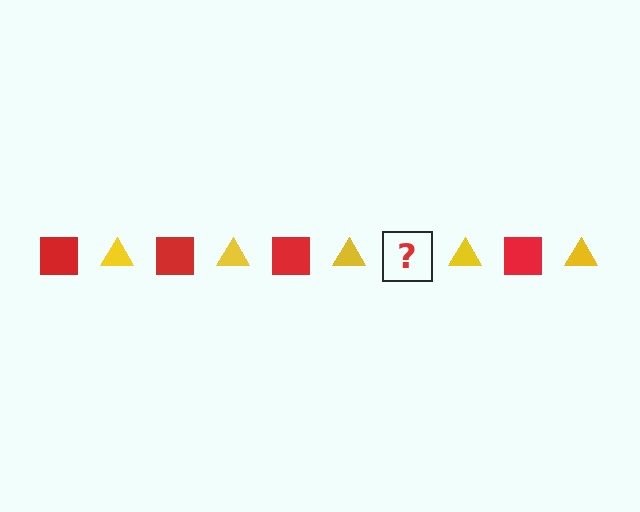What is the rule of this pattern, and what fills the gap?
The rule is that the pattern alternates between red square and yellow triangle. The gap should be filled with a red square.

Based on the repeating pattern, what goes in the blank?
The blank should be a red square.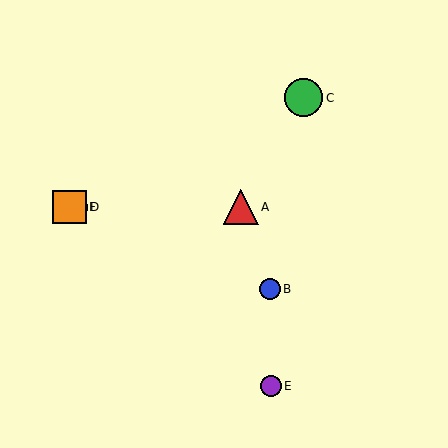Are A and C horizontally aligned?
No, A is at y≈207 and C is at y≈98.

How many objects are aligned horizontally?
3 objects (A, D, F) are aligned horizontally.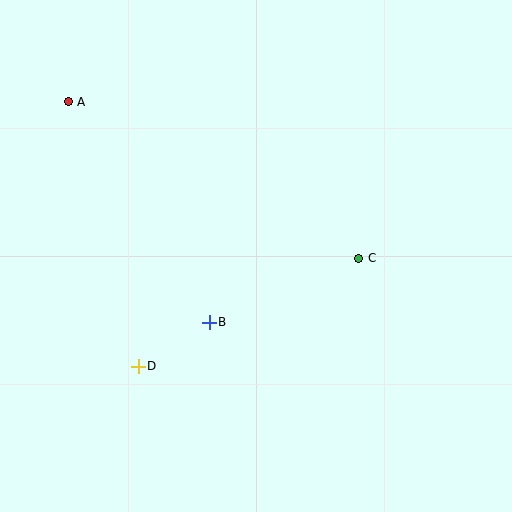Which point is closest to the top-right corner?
Point C is closest to the top-right corner.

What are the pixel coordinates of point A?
Point A is at (68, 102).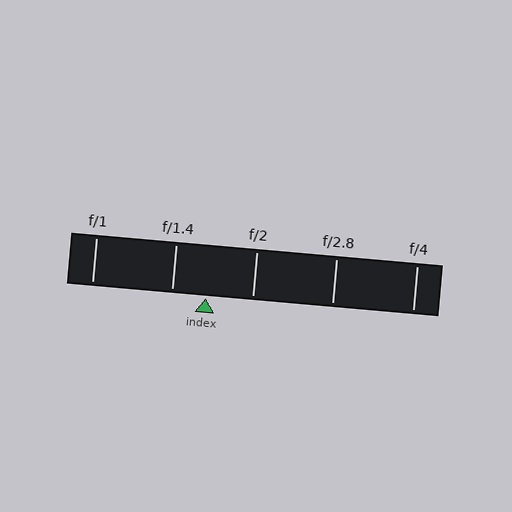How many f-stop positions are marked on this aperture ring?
There are 5 f-stop positions marked.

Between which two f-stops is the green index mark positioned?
The index mark is between f/1.4 and f/2.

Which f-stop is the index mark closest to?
The index mark is closest to f/1.4.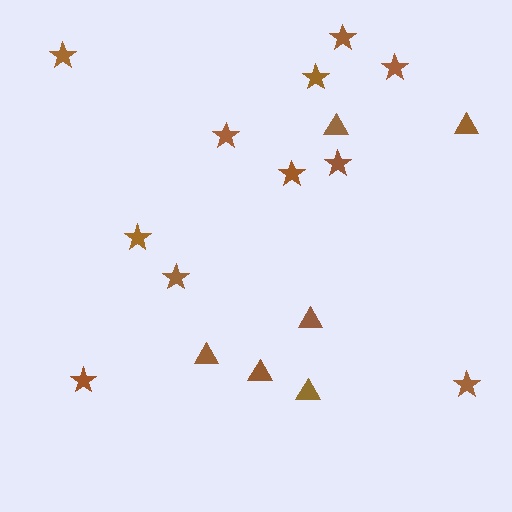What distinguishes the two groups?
There are 2 groups: one group of stars (11) and one group of triangles (6).